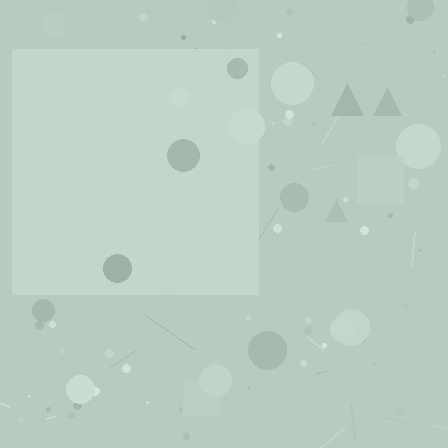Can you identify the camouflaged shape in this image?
The camouflaged shape is a square.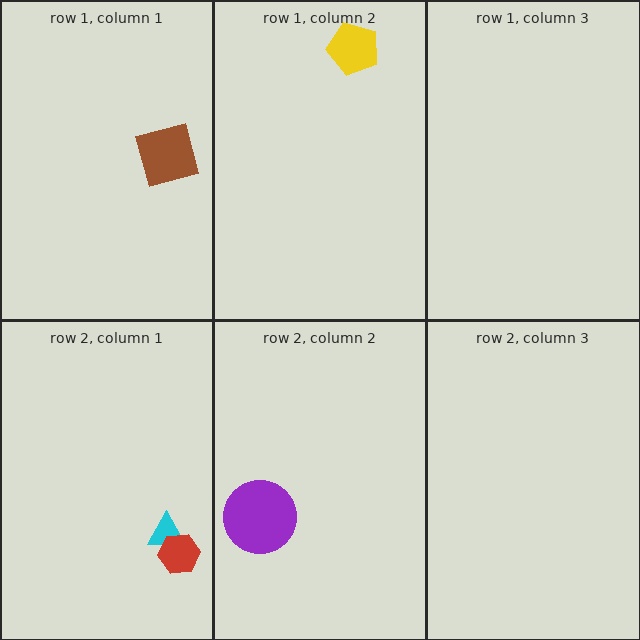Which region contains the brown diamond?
The row 1, column 1 region.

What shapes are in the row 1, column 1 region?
The brown diamond.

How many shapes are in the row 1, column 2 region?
1.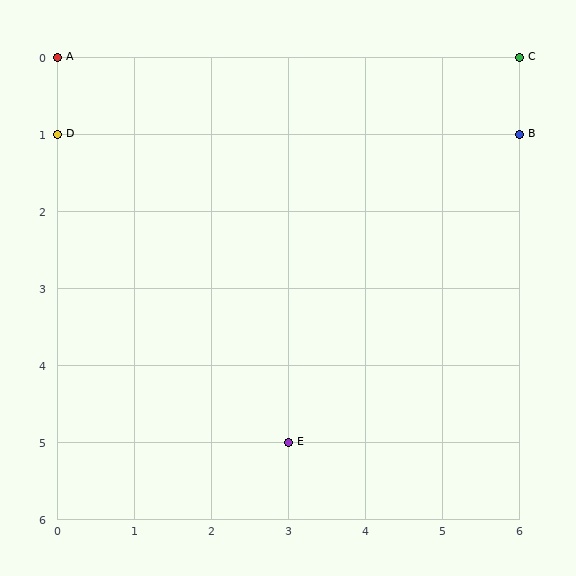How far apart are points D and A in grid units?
Points D and A are 1 row apart.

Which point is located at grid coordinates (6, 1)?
Point B is at (6, 1).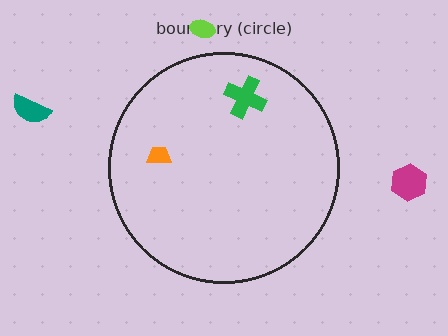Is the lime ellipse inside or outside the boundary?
Outside.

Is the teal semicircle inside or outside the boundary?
Outside.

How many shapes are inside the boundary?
2 inside, 3 outside.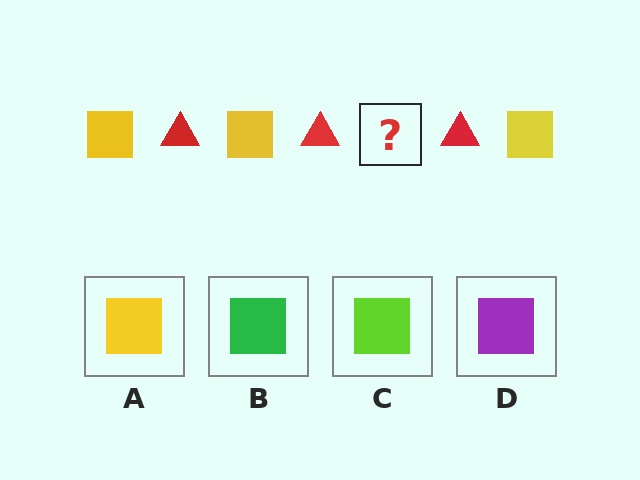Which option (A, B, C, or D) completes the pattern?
A.